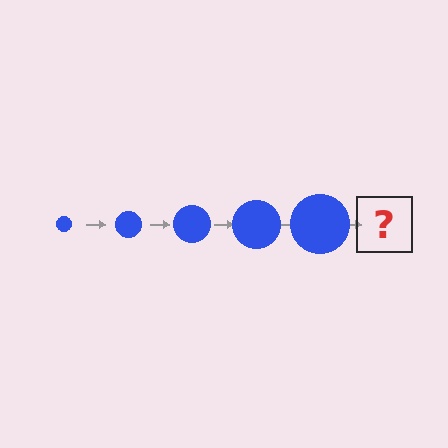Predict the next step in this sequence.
The next step is a blue circle, larger than the previous one.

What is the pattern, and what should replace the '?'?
The pattern is that the circle gets progressively larger each step. The '?' should be a blue circle, larger than the previous one.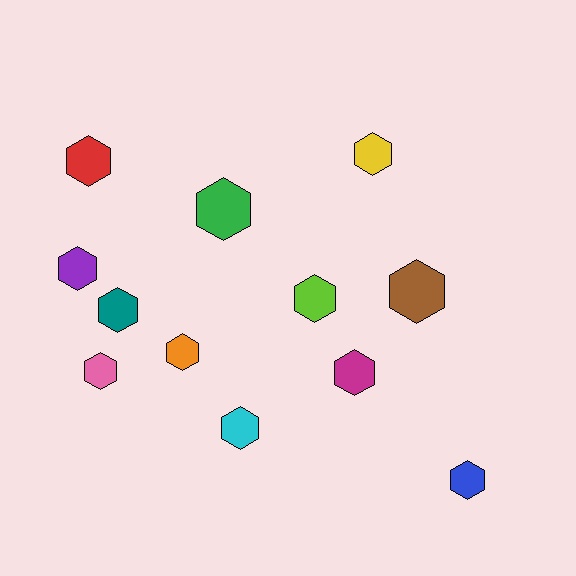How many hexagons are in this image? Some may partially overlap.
There are 12 hexagons.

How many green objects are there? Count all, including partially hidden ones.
There is 1 green object.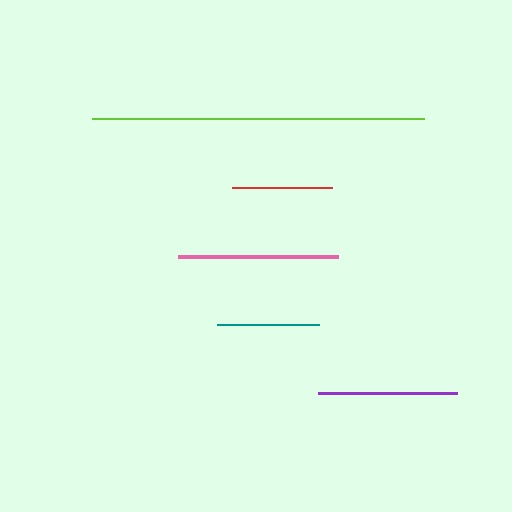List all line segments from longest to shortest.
From longest to shortest: lime, pink, purple, teal, red.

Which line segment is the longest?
The lime line is the longest at approximately 332 pixels.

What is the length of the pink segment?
The pink segment is approximately 160 pixels long.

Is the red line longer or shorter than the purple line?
The purple line is longer than the red line.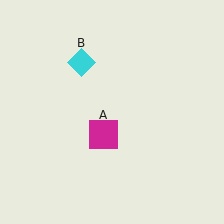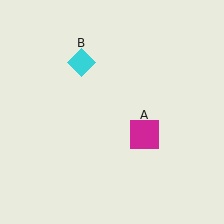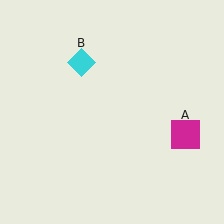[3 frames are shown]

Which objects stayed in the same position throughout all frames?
Cyan diamond (object B) remained stationary.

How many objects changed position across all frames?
1 object changed position: magenta square (object A).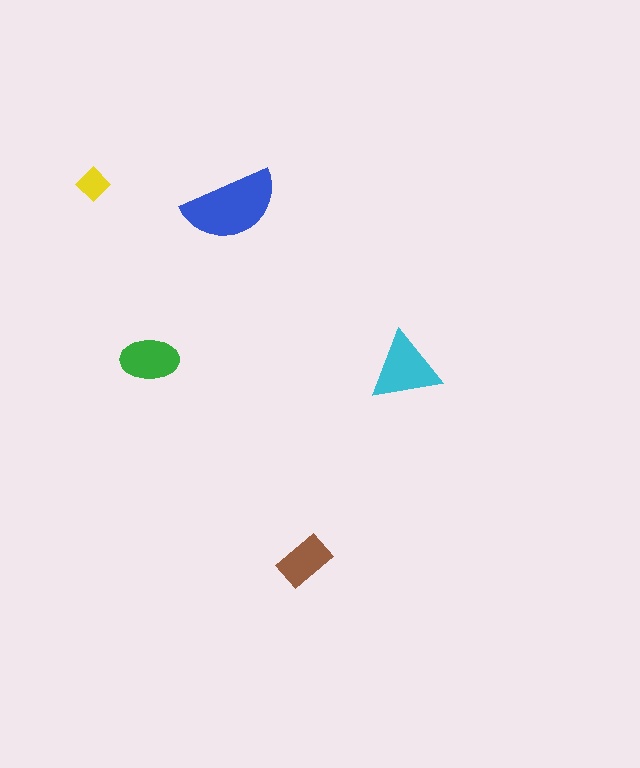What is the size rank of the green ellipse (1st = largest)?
3rd.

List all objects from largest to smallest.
The blue semicircle, the cyan triangle, the green ellipse, the brown rectangle, the yellow diamond.